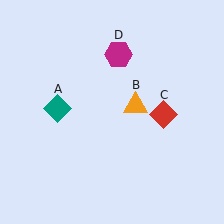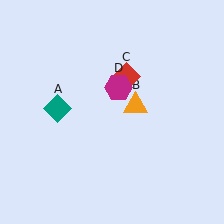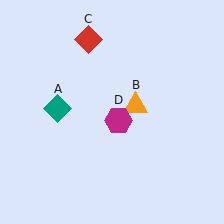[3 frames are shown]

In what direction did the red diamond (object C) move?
The red diamond (object C) moved up and to the left.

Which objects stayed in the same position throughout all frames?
Teal diamond (object A) and orange triangle (object B) remained stationary.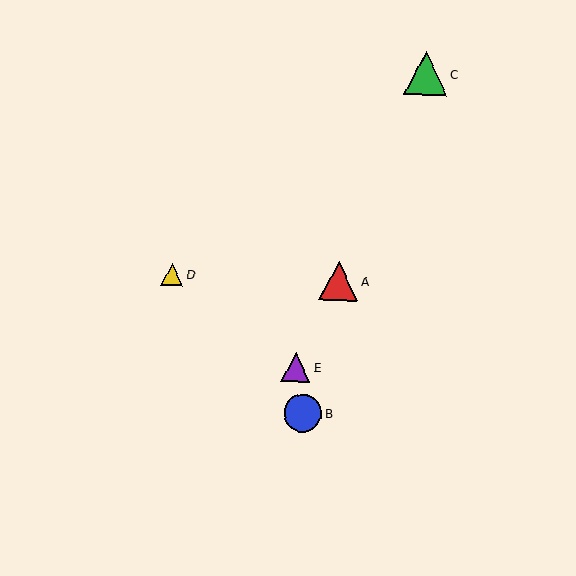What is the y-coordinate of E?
Object E is at y≈367.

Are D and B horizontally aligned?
No, D is at y≈274 and B is at y≈413.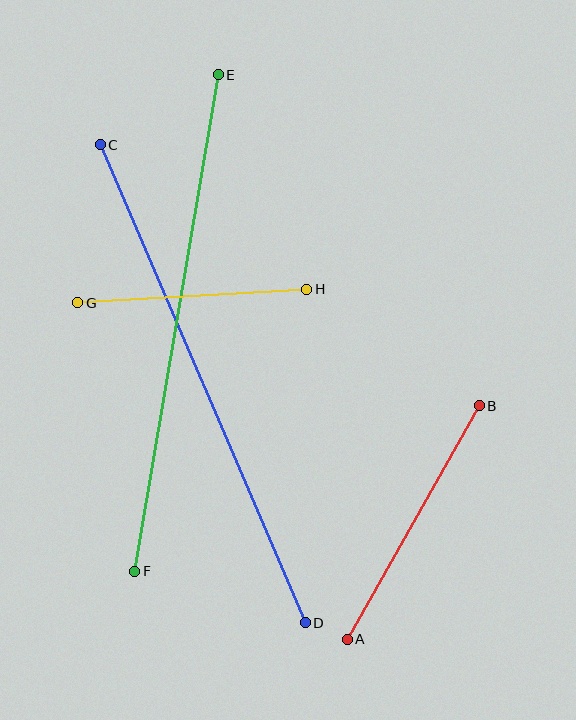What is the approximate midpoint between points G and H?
The midpoint is at approximately (192, 296) pixels.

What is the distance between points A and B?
The distance is approximately 268 pixels.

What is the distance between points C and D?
The distance is approximately 520 pixels.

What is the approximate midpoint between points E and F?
The midpoint is at approximately (176, 323) pixels.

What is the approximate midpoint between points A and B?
The midpoint is at approximately (413, 523) pixels.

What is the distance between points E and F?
The distance is approximately 504 pixels.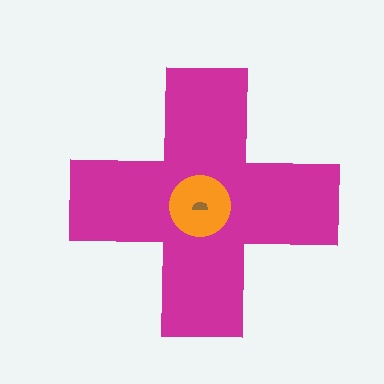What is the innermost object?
The brown semicircle.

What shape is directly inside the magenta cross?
The orange circle.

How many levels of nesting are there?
3.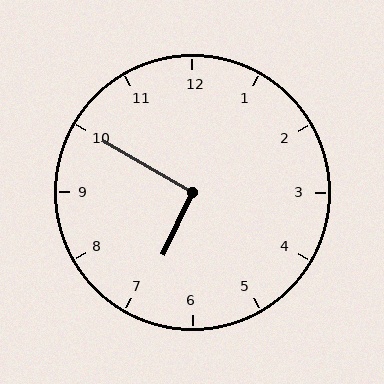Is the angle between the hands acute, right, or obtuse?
It is right.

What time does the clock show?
6:50.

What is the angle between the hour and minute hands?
Approximately 95 degrees.